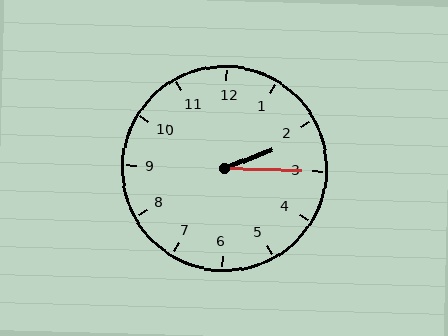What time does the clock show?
2:15.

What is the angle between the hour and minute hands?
Approximately 22 degrees.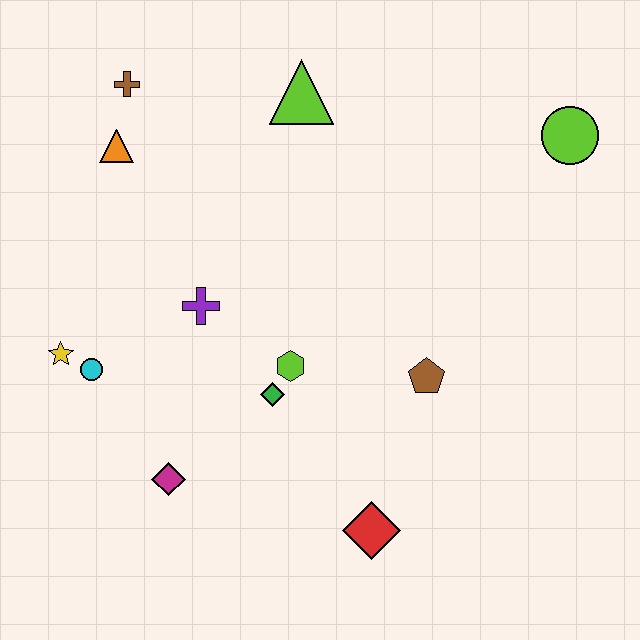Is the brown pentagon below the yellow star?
Yes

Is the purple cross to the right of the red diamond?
No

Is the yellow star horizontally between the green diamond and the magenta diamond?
No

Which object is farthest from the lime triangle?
The red diamond is farthest from the lime triangle.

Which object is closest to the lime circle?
The lime triangle is closest to the lime circle.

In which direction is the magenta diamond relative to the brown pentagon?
The magenta diamond is to the left of the brown pentagon.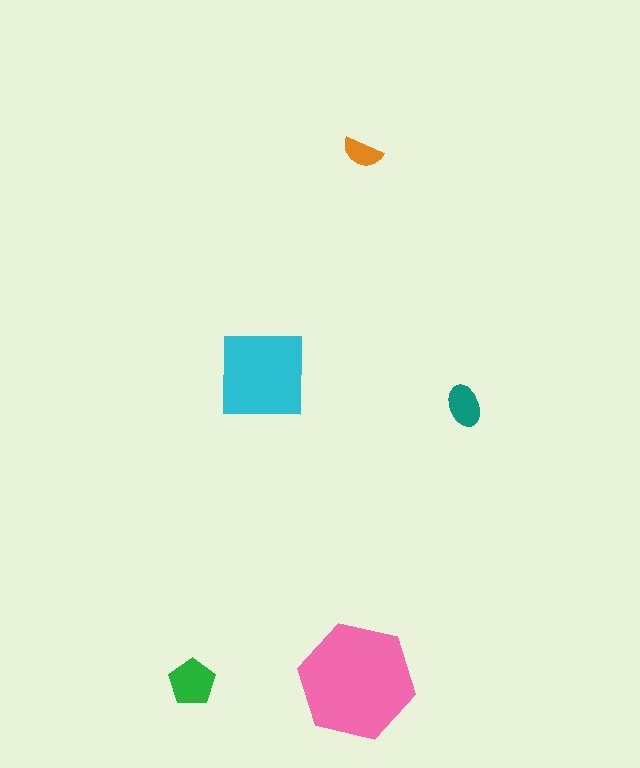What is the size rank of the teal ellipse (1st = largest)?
4th.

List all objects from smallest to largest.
The orange semicircle, the teal ellipse, the green pentagon, the cyan square, the pink hexagon.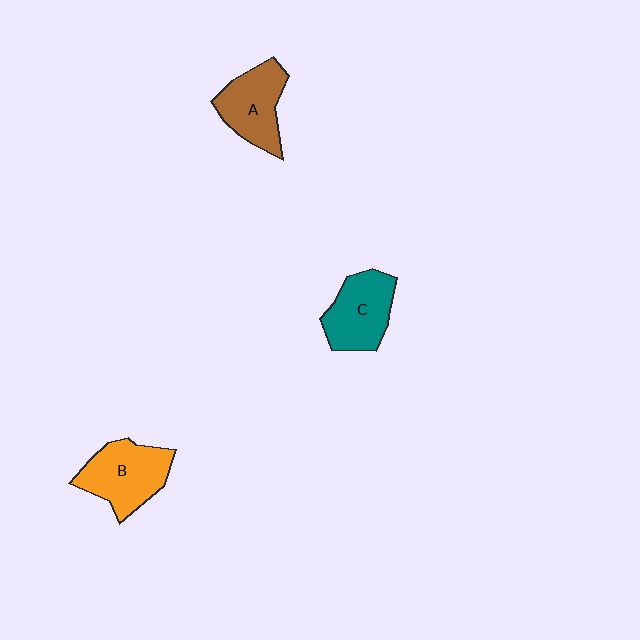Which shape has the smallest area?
Shape A (brown).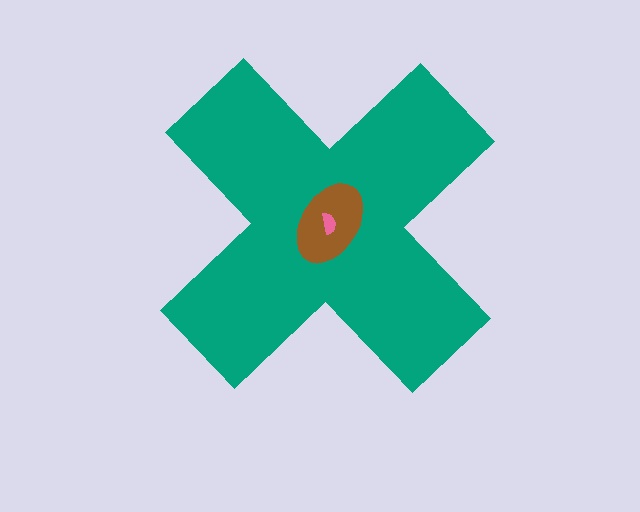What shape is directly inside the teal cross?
The brown ellipse.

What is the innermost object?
The pink semicircle.